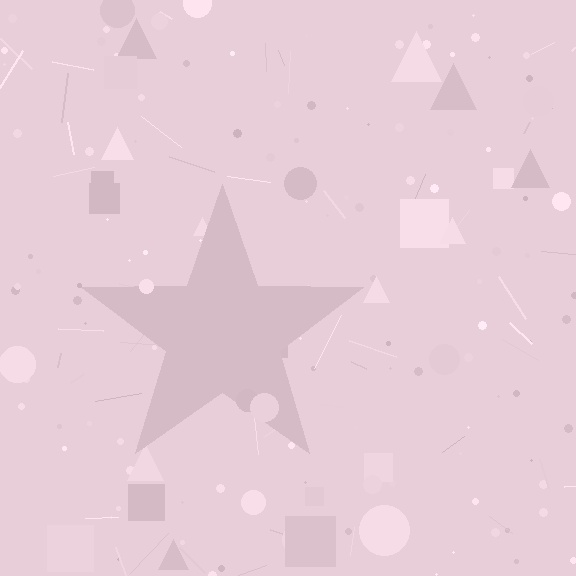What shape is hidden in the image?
A star is hidden in the image.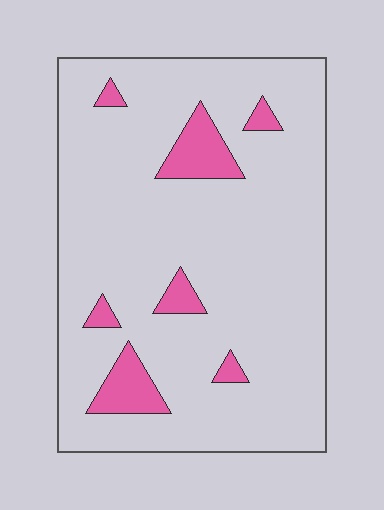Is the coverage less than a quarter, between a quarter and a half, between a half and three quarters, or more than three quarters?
Less than a quarter.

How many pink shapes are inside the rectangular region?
7.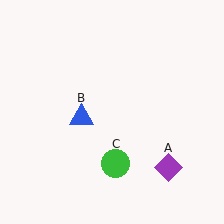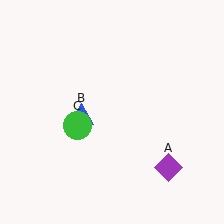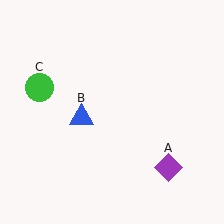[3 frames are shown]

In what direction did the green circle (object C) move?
The green circle (object C) moved up and to the left.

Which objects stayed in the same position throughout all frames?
Purple diamond (object A) and blue triangle (object B) remained stationary.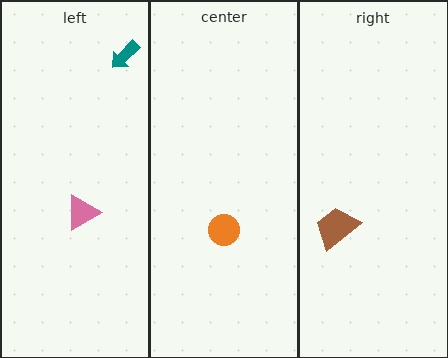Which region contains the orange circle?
The center region.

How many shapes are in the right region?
1.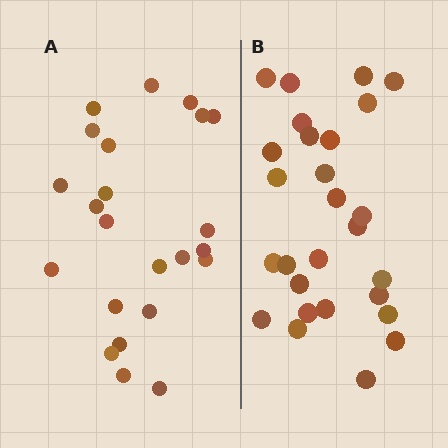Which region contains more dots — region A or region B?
Region B (the right region) has more dots.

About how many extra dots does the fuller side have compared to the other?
Region B has about 4 more dots than region A.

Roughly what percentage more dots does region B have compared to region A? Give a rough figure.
About 15% more.